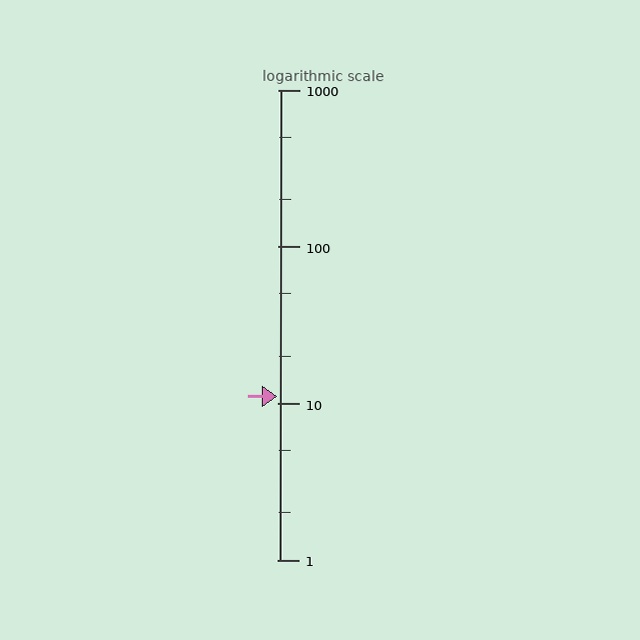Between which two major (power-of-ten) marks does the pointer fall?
The pointer is between 10 and 100.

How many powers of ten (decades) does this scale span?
The scale spans 3 decades, from 1 to 1000.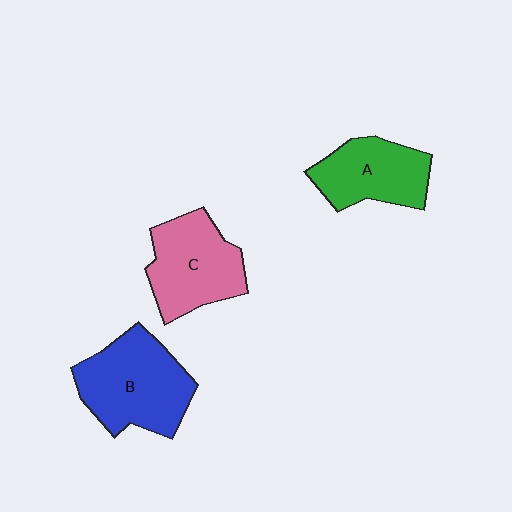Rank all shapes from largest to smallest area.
From largest to smallest: B (blue), C (pink), A (green).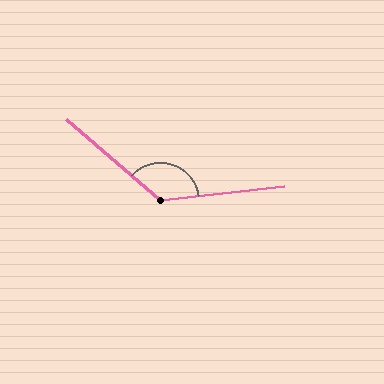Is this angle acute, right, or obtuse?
It is obtuse.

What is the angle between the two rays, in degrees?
Approximately 132 degrees.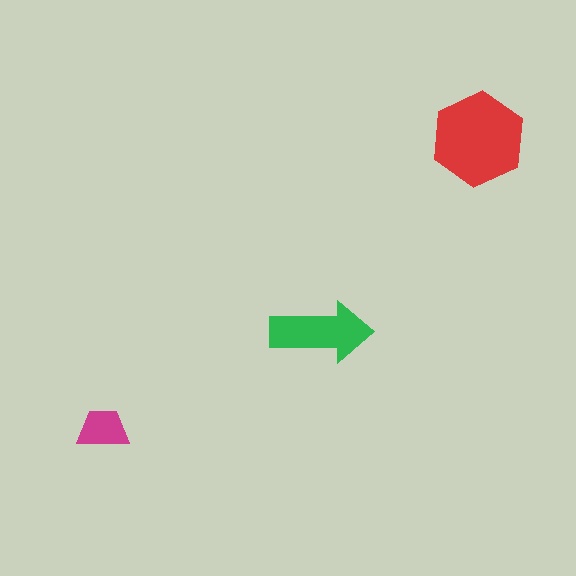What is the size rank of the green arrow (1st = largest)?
2nd.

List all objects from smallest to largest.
The magenta trapezoid, the green arrow, the red hexagon.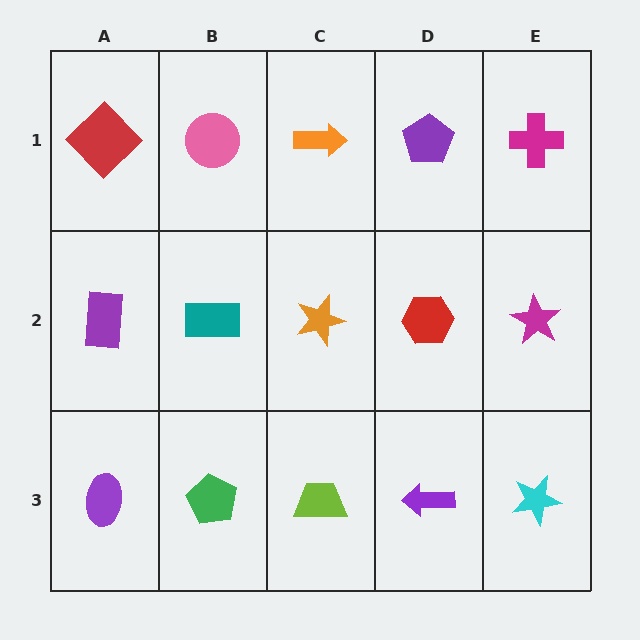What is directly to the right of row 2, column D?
A magenta star.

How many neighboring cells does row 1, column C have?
3.